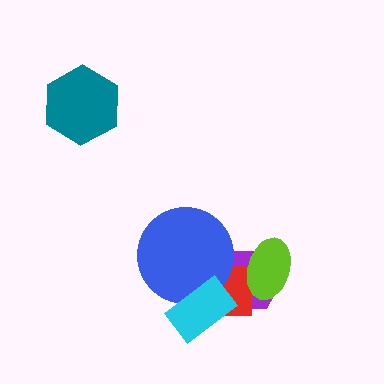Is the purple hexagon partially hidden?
Yes, it is partially covered by another shape.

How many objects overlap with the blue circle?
3 objects overlap with the blue circle.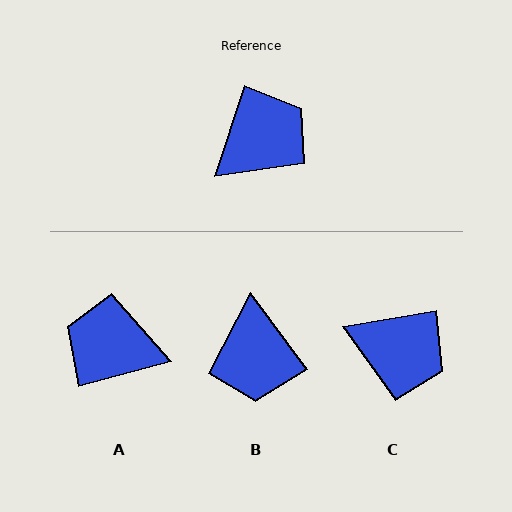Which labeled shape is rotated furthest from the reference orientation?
B, about 125 degrees away.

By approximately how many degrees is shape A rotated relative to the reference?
Approximately 123 degrees counter-clockwise.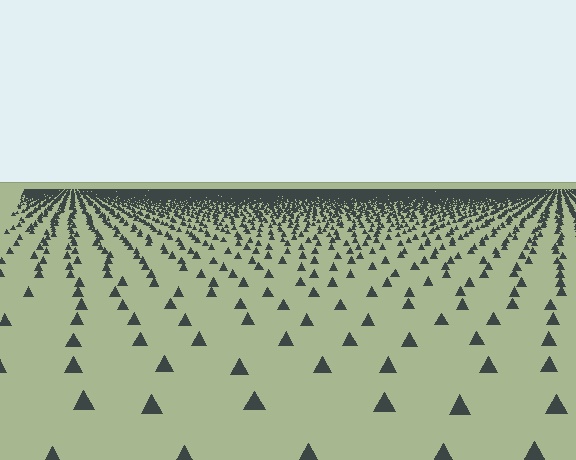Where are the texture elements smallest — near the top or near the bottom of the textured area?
Near the top.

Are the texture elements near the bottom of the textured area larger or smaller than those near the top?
Larger. Near the bottom, elements are closer to the viewer and appear at a bigger on-screen size.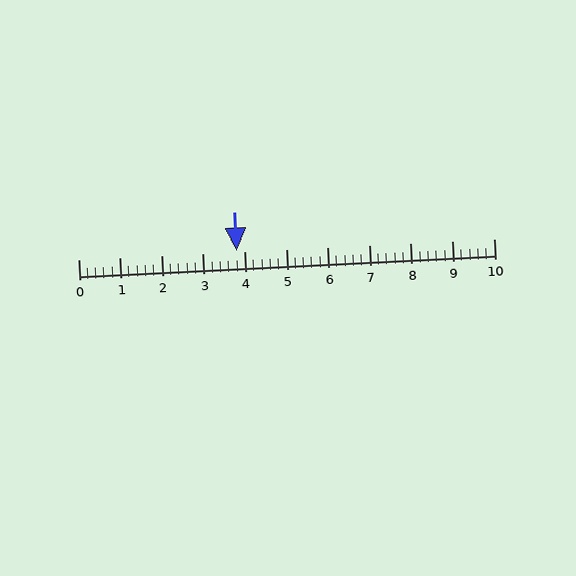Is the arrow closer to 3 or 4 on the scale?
The arrow is closer to 4.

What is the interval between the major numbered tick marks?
The major tick marks are spaced 1 units apart.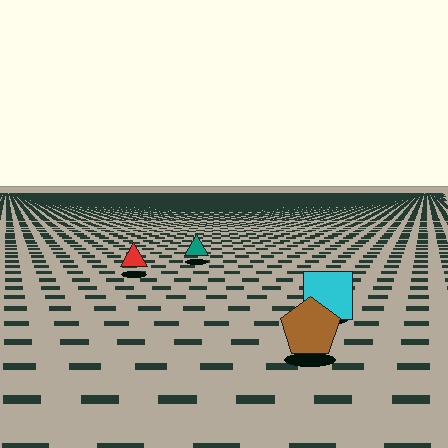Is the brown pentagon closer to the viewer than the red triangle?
Yes. The brown pentagon is closer — you can tell from the texture gradient: the ground texture is coarser near it.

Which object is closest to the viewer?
The brown pentagon is closest. The texture marks near it are larger and more spread out.